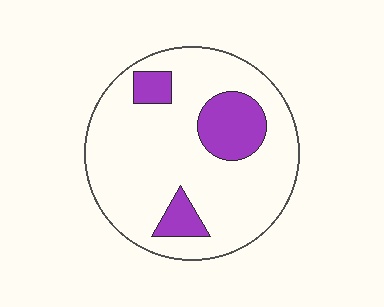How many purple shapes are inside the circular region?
3.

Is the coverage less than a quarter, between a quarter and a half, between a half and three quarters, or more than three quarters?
Less than a quarter.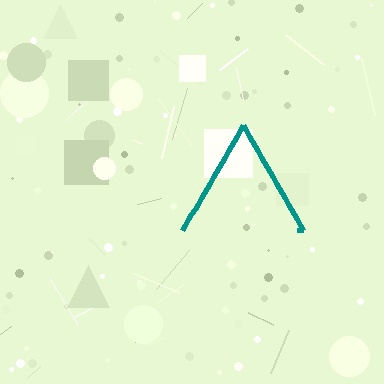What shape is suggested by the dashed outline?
The dashed outline suggests a triangle.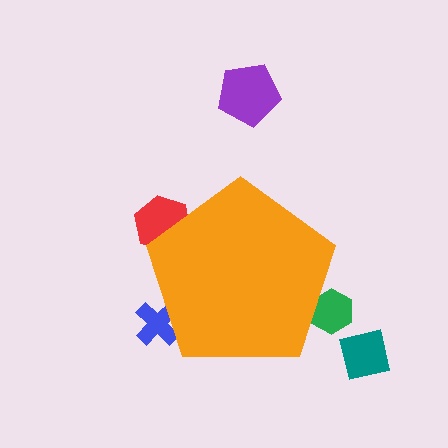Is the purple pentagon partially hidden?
No, the purple pentagon is fully visible.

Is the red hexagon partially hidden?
Yes, the red hexagon is partially hidden behind the orange pentagon.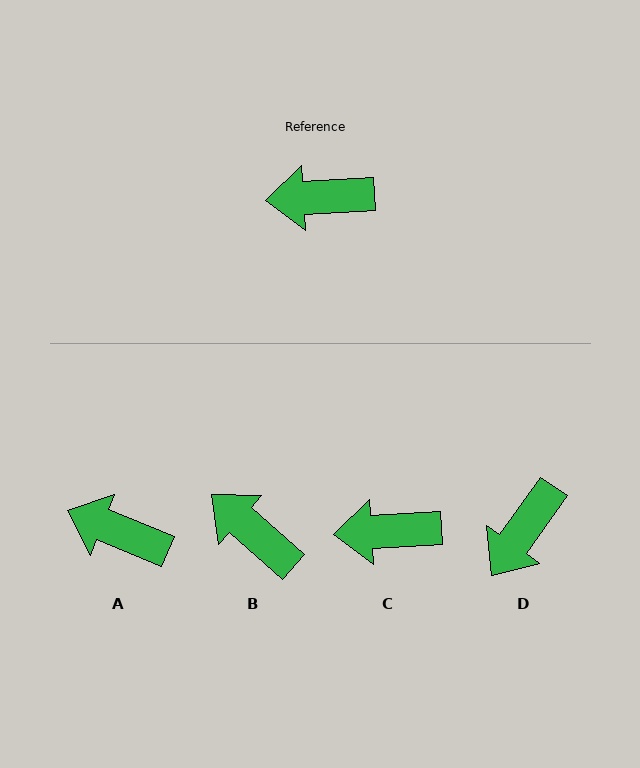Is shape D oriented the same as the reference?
No, it is off by about 52 degrees.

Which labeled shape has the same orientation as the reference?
C.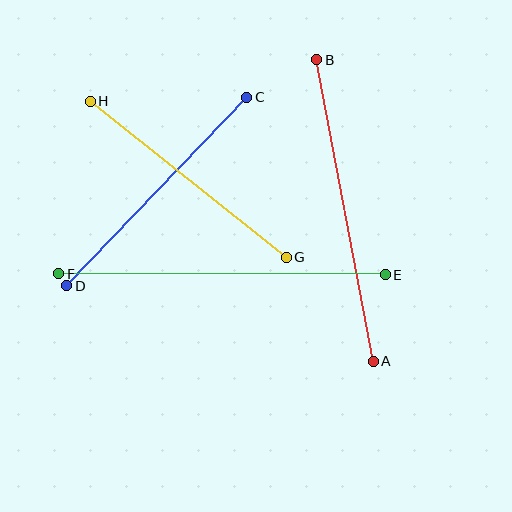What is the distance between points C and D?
The distance is approximately 261 pixels.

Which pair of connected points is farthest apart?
Points E and F are farthest apart.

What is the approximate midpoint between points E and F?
The midpoint is at approximately (222, 274) pixels.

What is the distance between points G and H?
The distance is approximately 251 pixels.